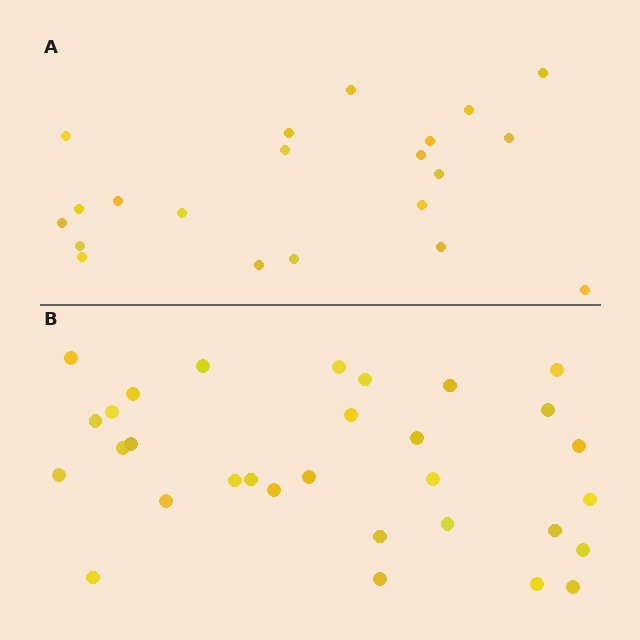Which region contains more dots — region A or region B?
Region B (the bottom region) has more dots.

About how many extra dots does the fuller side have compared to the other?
Region B has roughly 10 or so more dots than region A.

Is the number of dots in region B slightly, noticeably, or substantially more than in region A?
Region B has substantially more. The ratio is roughly 1.5 to 1.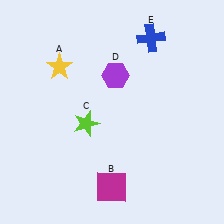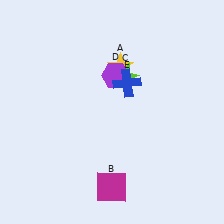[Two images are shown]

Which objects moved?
The objects that moved are: the yellow star (A), the lime star (C), the blue cross (E).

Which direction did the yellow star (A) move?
The yellow star (A) moved right.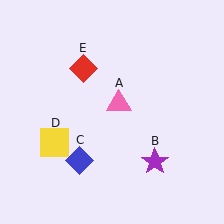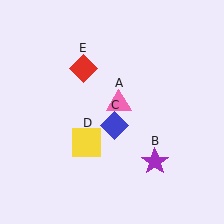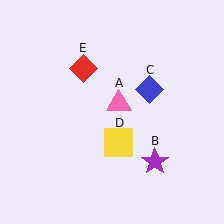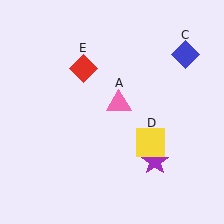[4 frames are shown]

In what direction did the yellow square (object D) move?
The yellow square (object D) moved right.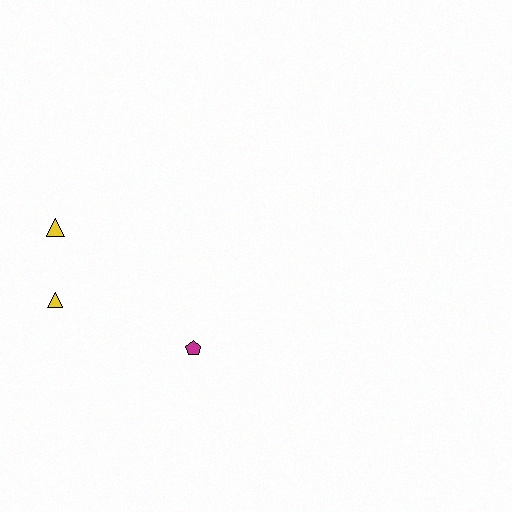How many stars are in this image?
There are no stars.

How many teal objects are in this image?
There are no teal objects.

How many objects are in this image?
There are 3 objects.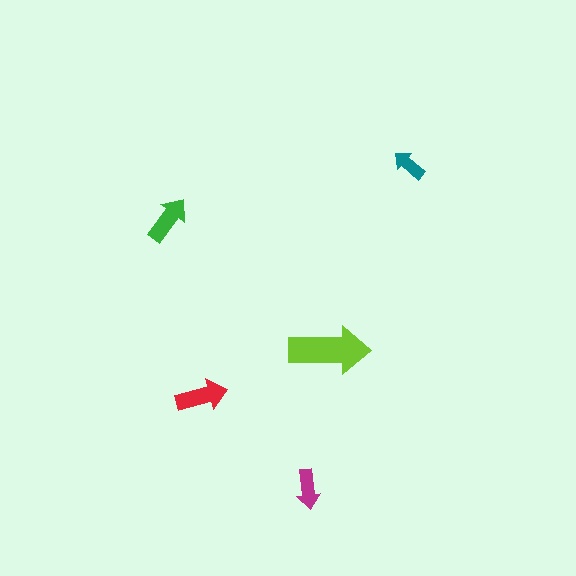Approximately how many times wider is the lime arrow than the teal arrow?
About 2.5 times wider.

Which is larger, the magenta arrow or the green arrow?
The green one.